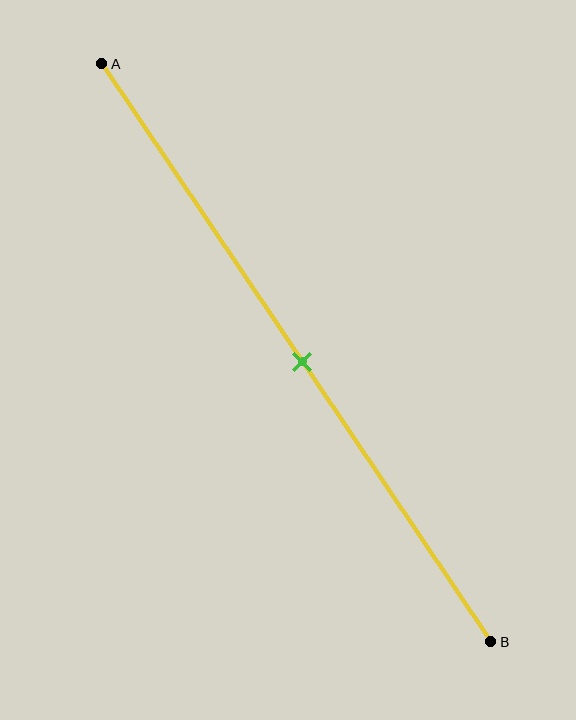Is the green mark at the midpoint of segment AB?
Yes, the mark is approximately at the midpoint.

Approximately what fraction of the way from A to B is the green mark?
The green mark is approximately 50% of the way from A to B.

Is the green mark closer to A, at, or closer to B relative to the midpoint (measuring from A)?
The green mark is approximately at the midpoint of segment AB.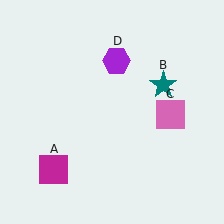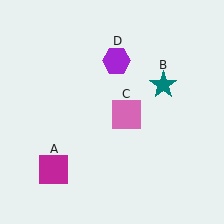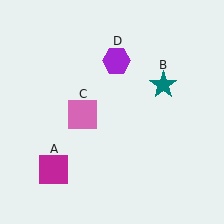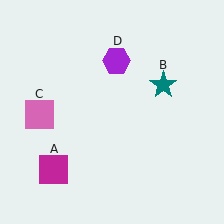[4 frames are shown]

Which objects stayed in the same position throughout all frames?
Magenta square (object A) and teal star (object B) and purple hexagon (object D) remained stationary.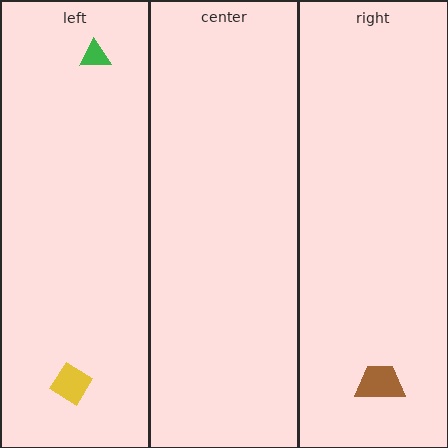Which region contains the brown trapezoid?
The right region.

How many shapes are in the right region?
1.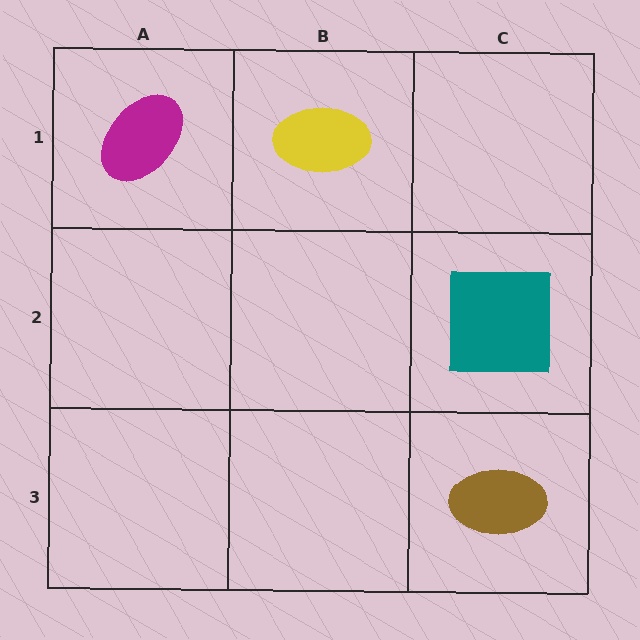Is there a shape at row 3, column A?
No, that cell is empty.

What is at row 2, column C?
A teal square.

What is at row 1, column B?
A yellow ellipse.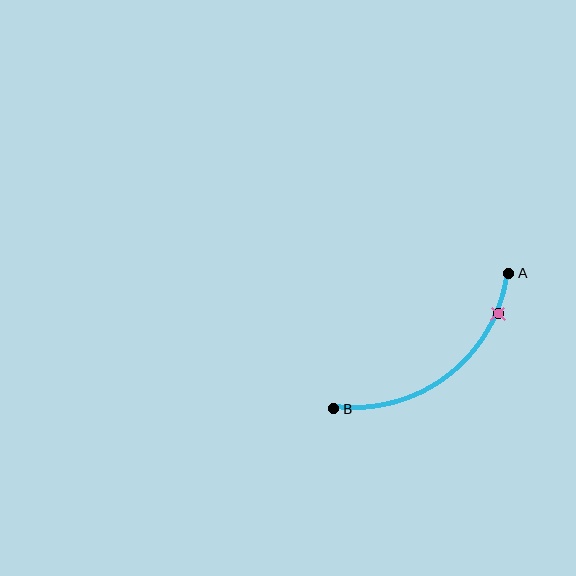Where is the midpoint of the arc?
The arc midpoint is the point on the curve farthest from the straight line joining A and B. It sits below and to the right of that line.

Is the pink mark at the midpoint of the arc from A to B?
No. The pink mark lies on the arc but is closer to endpoint A. The arc midpoint would be at the point on the curve equidistant along the arc from both A and B.